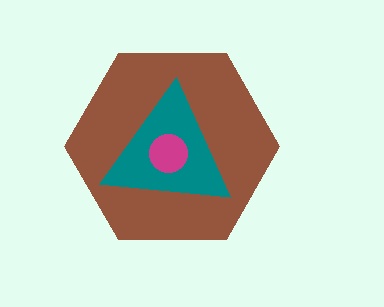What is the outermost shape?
The brown hexagon.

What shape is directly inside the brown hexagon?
The teal triangle.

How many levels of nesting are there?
3.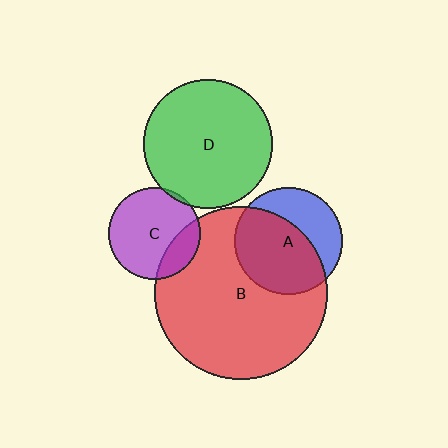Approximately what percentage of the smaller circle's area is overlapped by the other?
Approximately 20%.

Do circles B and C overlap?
Yes.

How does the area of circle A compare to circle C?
Approximately 1.4 times.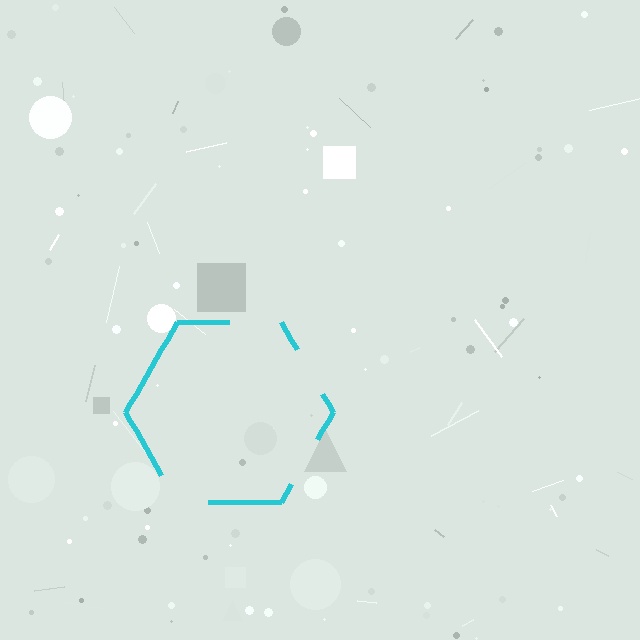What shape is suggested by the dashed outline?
The dashed outline suggests a hexagon.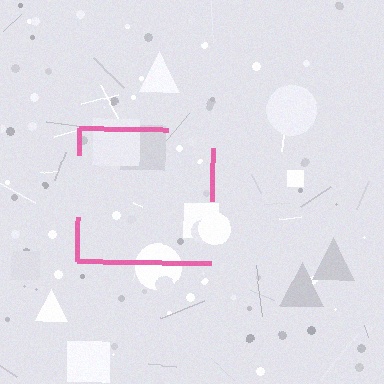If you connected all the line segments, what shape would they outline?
They would outline a square.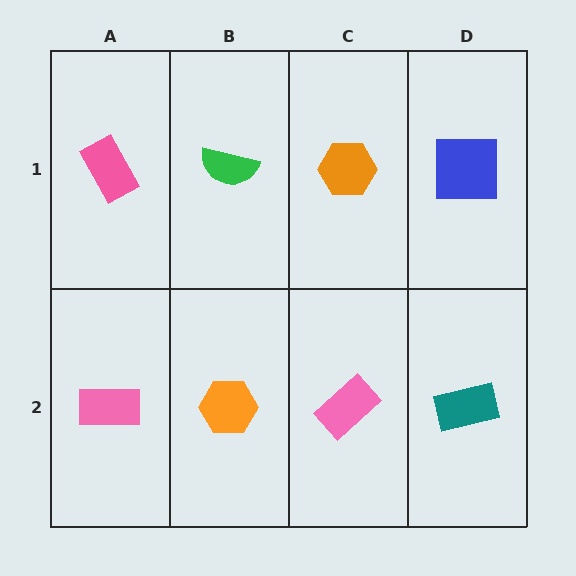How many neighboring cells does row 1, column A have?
2.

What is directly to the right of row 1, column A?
A green semicircle.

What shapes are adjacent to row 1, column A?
A pink rectangle (row 2, column A), a green semicircle (row 1, column B).